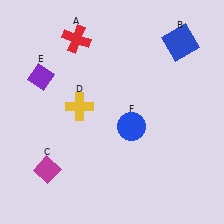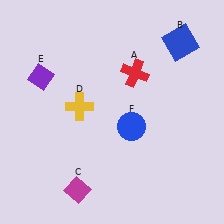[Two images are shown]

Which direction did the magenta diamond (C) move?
The magenta diamond (C) moved right.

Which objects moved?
The objects that moved are: the red cross (A), the magenta diamond (C).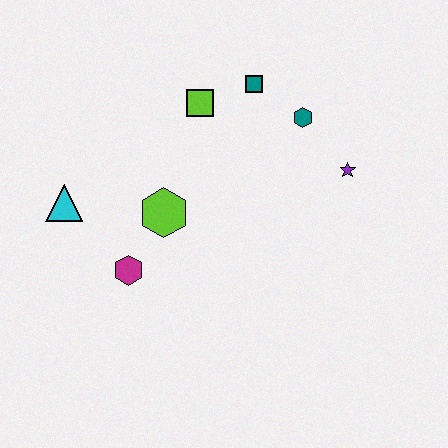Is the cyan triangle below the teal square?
Yes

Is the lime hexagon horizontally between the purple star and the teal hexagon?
No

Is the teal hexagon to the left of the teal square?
No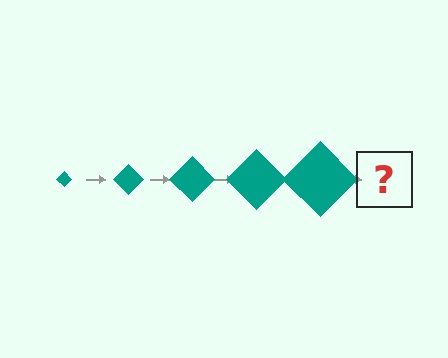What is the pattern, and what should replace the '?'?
The pattern is that the diamond gets progressively larger each step. The '?' should be a teal diamond, larger than the previous one.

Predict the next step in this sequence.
The next step is a teal diamond, larger than the previous one.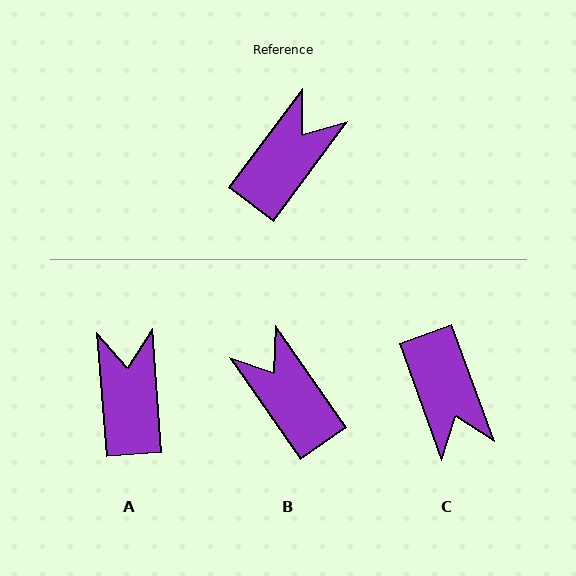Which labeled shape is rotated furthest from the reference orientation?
C, about 123 degrees away.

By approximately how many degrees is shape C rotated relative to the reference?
Approximately 123 degrees clockwise.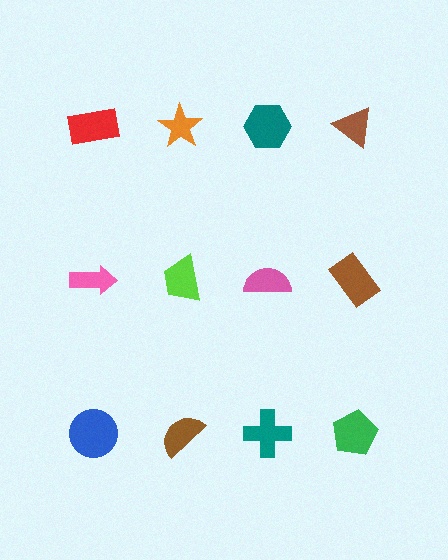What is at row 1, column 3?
A teal hexagon.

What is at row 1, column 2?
An orange star.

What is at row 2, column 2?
A lime trapezoid.